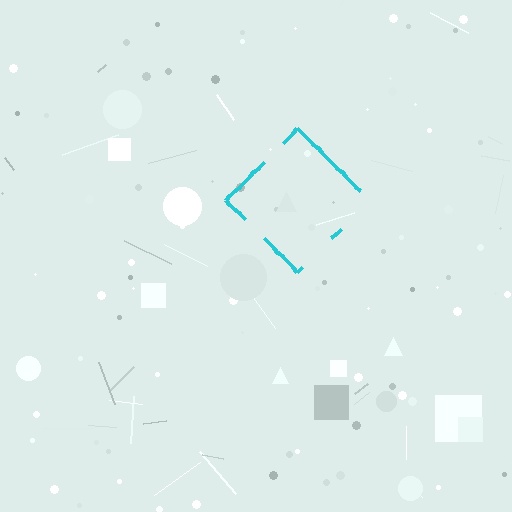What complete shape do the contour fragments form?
The contour fragments form a diamond.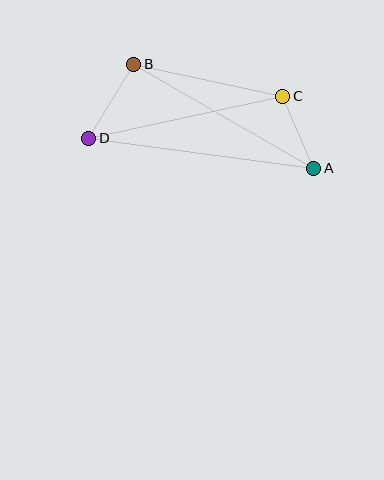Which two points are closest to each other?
Points A and C are closest to each other.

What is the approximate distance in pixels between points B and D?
The distance between B and D is approximately 87 pixels.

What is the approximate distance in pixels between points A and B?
The distance between A and B is approximately 208 pixels.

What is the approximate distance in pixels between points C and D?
The distance between C and D is approximately 199 pixels.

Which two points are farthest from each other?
Points A and D are farthest from each other.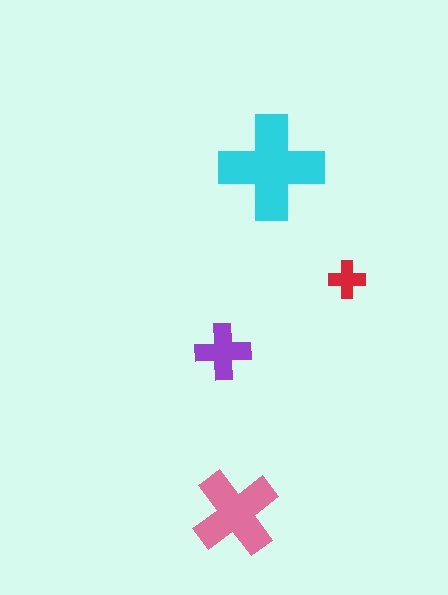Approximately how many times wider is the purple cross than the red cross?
About 1.5 times wider.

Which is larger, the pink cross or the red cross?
The pink one.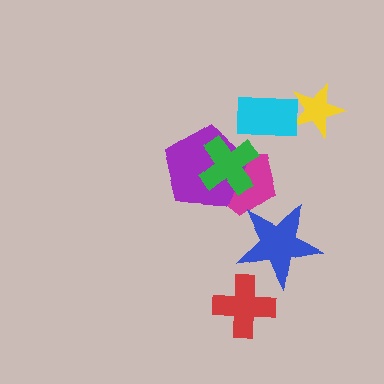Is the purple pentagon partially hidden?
Yes, it is partially covered by another shape.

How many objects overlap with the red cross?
0 objects overlap with the red cross.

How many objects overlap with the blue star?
1 object overlaps with the blue star.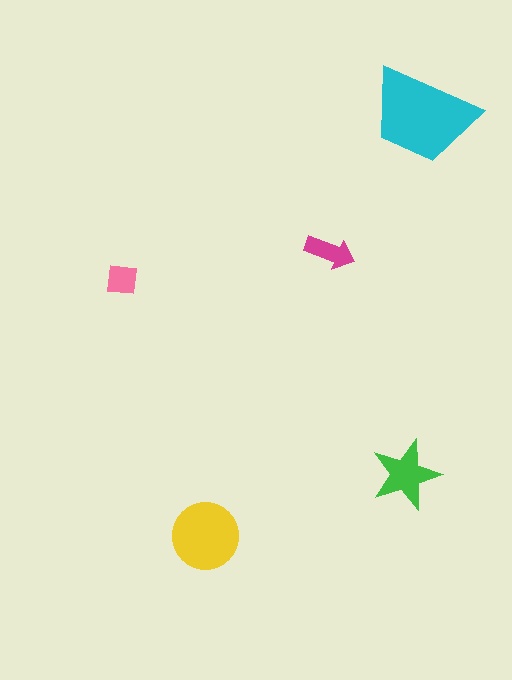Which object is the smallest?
The pink square.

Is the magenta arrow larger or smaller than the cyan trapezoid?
Smaller.